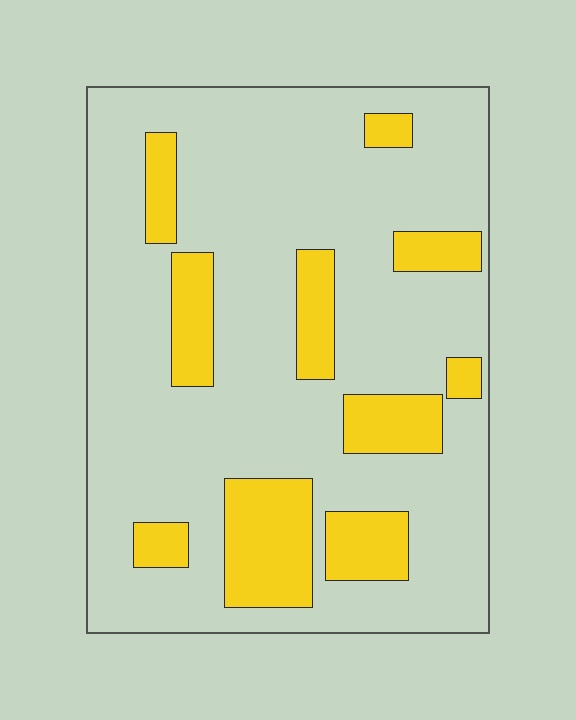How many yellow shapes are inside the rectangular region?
10.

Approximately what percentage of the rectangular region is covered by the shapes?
Approximately 20%.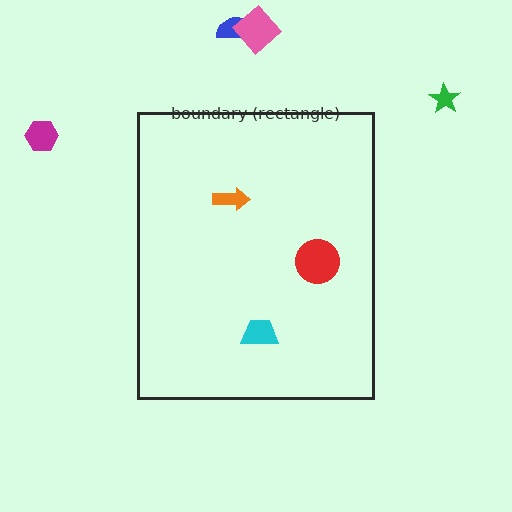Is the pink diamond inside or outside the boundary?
Outside.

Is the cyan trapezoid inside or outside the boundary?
Inside.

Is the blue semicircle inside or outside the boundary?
Outside.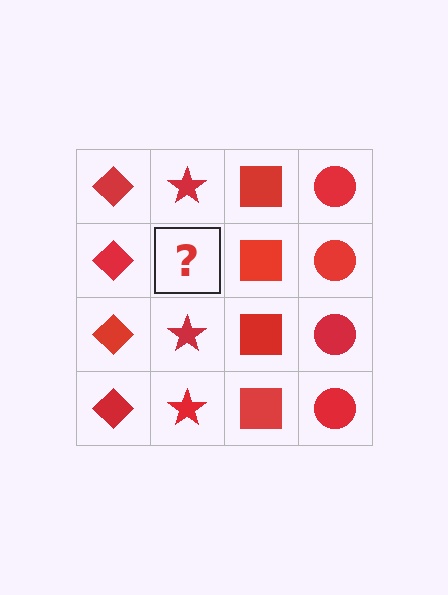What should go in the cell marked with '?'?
The missing cell should contain a red star.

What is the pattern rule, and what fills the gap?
The rule is that each column has a consistent shape. The gap should be filled with a red star.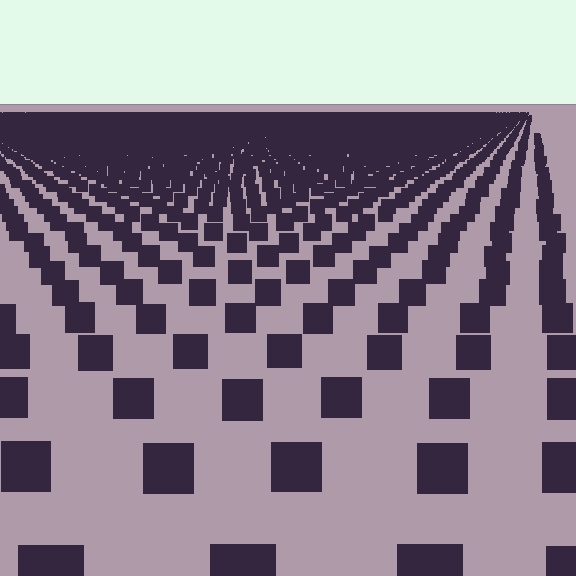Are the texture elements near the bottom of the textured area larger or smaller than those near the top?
Larger. Near the bottom, elements are closer to the viewer and appear at a bigger on-screen size.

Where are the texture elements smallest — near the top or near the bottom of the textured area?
Near the top.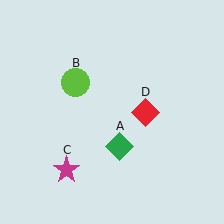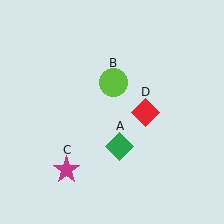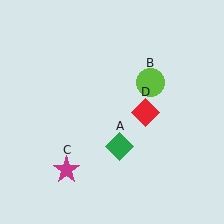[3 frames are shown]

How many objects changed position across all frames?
1 object changed position: lime circle (object B).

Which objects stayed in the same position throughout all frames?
Green diamond (object A) and magenta star (object C) and red diamond (object D) remained stationary.